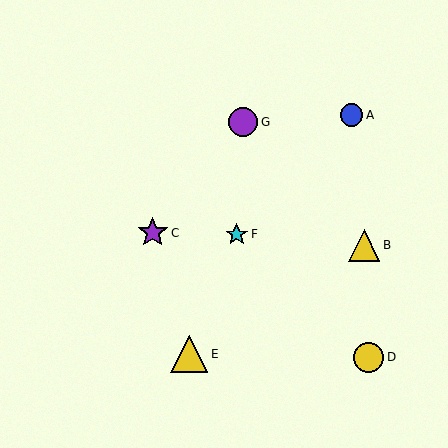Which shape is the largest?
The yellow triangle (labeled E) is the largest.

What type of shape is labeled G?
Shape G is a purple circle.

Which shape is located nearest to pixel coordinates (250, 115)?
The purple circle (labeled G) at (243, 122) is nearest to that location.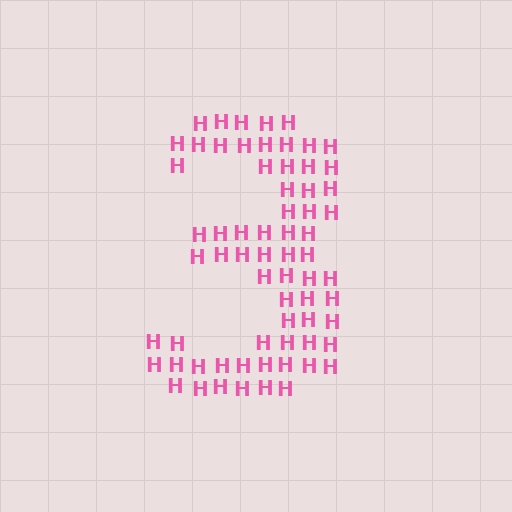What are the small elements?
The small elements are letter H's.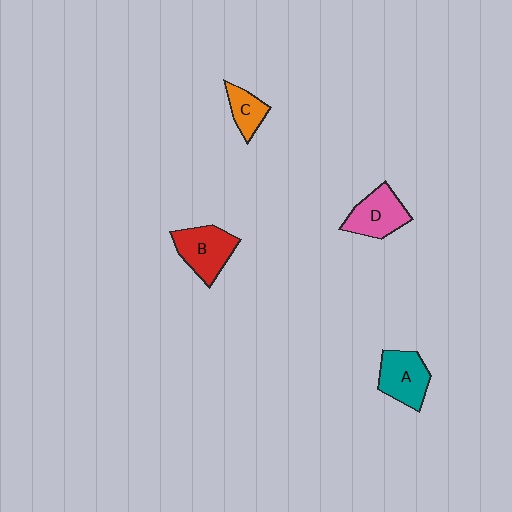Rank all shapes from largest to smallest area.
From largest to smallest: B (red), A (teal), D (pink), C (orange).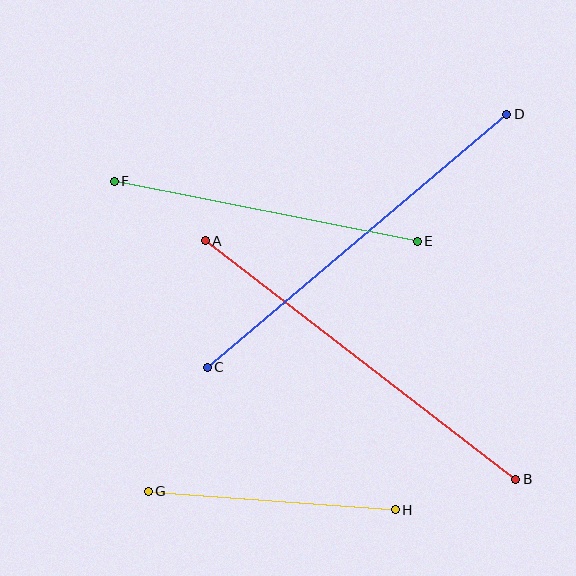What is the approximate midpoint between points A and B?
The midpoint is at approximately (360, 360) pixels.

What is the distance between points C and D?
The distance is approximately 392 pixels.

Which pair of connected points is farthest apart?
Points C and D are farthest apart.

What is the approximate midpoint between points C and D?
The midpoint is at approximately (357, 241) pixels.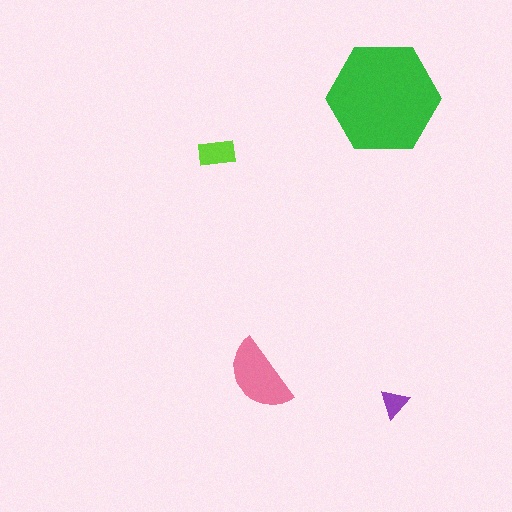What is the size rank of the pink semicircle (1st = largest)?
2nd.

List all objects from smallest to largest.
The purple triangle, the lime rectangle, the pink semicircle, the green hexagon.